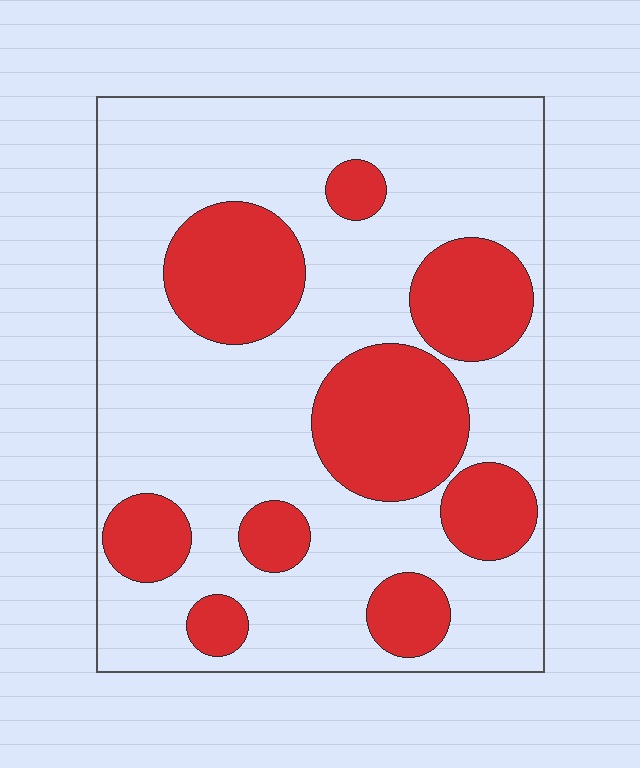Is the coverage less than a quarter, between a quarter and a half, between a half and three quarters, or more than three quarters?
Between a quarter and a half.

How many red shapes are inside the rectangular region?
9.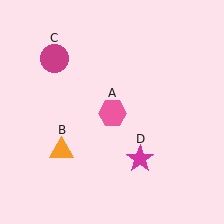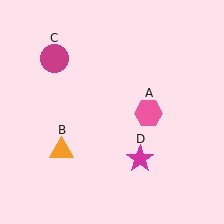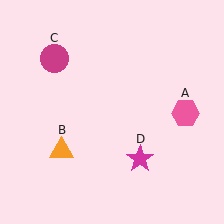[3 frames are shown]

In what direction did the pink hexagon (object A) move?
The pink hexagon (object A) moved right.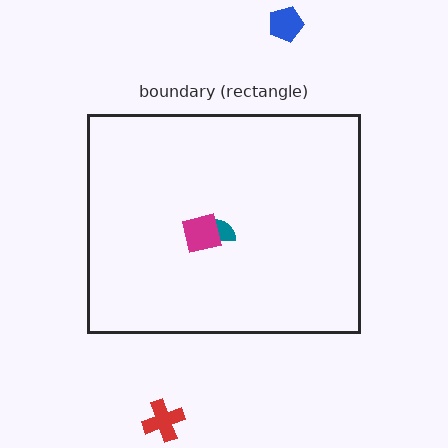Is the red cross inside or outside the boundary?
Outside.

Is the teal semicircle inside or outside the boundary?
Inside.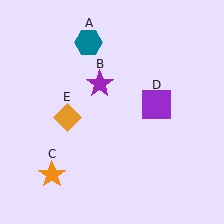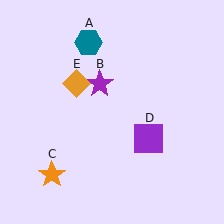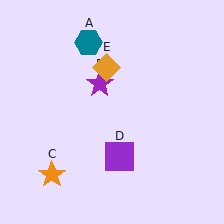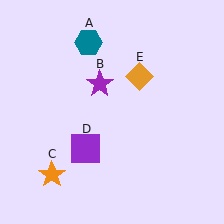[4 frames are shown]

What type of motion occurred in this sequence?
The purple square (object D), orange diamond (object E) rotated clockwise around the center of the scene.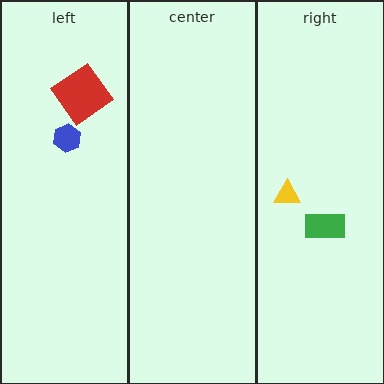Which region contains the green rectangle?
The right region.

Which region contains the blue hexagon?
The left region.